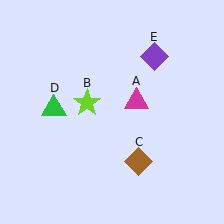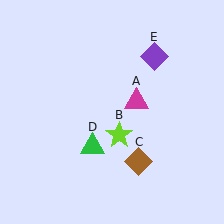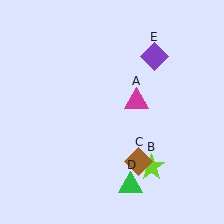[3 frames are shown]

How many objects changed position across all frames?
2 objects changed position: lime star (object B), green triangle (object D).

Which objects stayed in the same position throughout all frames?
Magenta triangle (object A) and brown diamond (object C) and purple diamond (object E) remained stationary.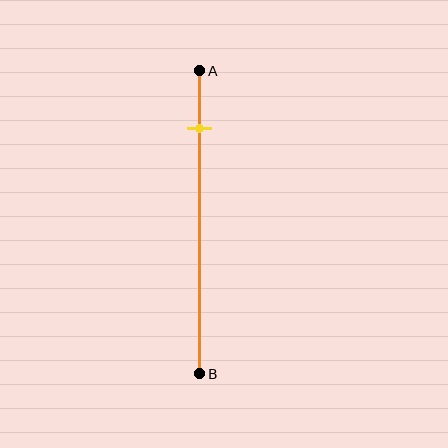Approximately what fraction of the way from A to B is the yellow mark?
The yellow mark is approximately 20% of the way from A to B.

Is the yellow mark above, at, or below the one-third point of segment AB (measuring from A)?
The yellow mark is above the one-third point of segment AB.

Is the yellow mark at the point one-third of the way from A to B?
No, the mark is at about 20% from A, not at the 33% one-third point.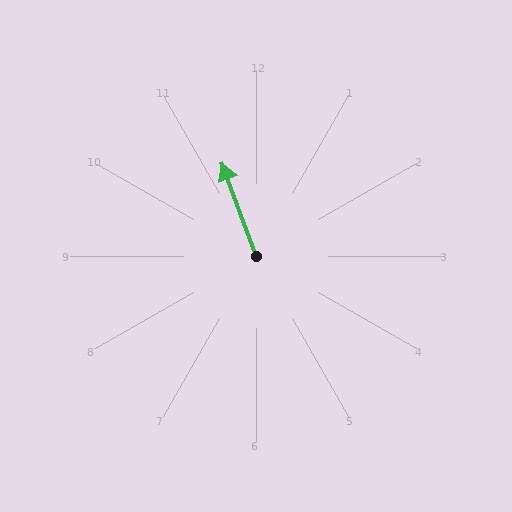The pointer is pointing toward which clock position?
Roughly 11 o'clock.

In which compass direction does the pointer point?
North.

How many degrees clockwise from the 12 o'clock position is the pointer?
Approximately 340 degrees.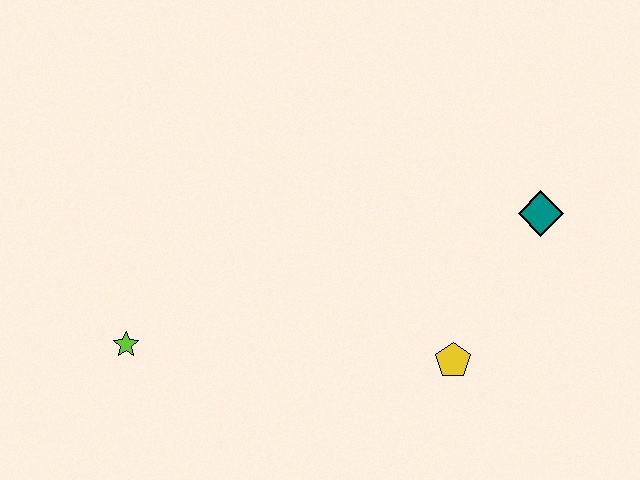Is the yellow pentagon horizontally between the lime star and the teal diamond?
Yes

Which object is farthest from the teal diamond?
The lime star is farthest from the teal diamond.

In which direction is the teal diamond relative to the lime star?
The teal diamond is to the right of the lime star.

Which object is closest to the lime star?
The yellow pentagon is closest to the lime star.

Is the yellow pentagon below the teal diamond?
Yes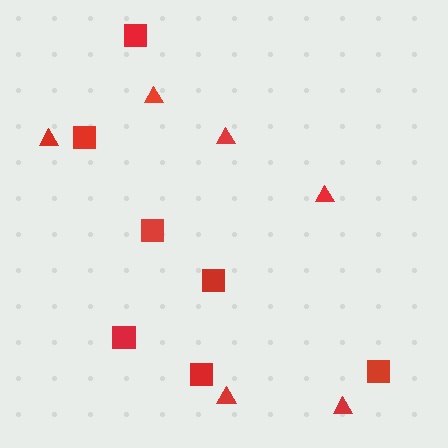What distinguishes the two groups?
There are 2 groups: one group of triangles (6) and one group of squares (7).